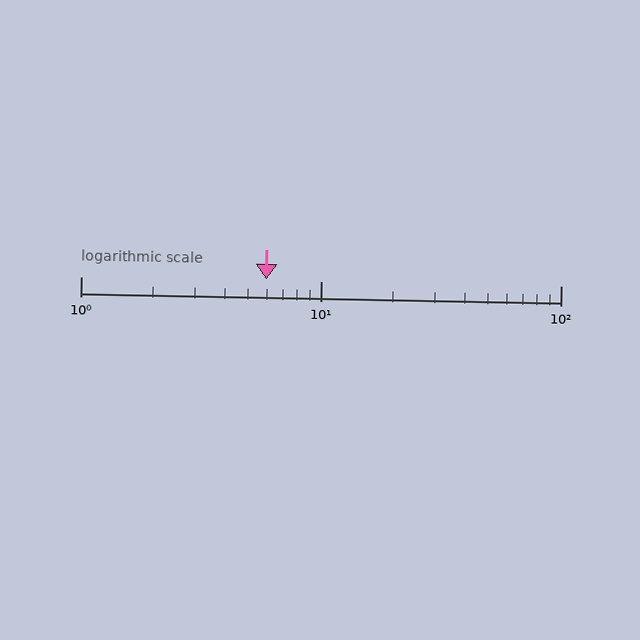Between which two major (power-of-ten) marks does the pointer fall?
The pointer is between 1 and 10.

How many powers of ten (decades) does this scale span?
The scale spans 2 decades, from 1 to 100.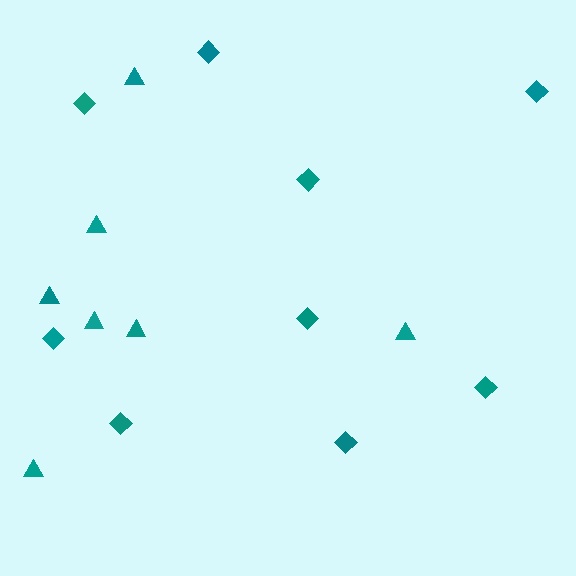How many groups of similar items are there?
There are 2 groups: one group of triangles (7) and one group of diamonds (9).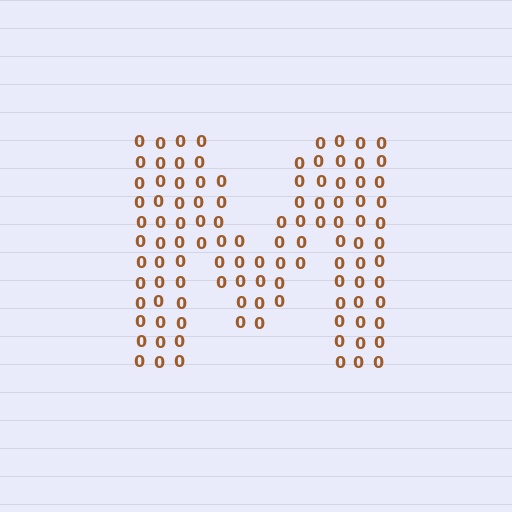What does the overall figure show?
The overall figure shows the letter M.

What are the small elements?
The small elements are digit 0's.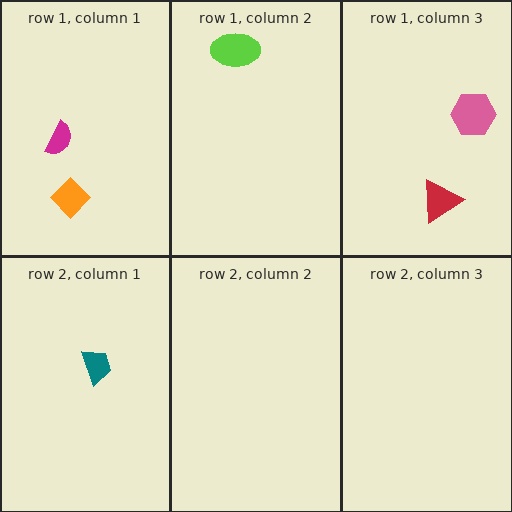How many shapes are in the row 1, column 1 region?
2.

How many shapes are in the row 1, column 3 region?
2.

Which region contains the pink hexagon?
The row 1, column 3 region.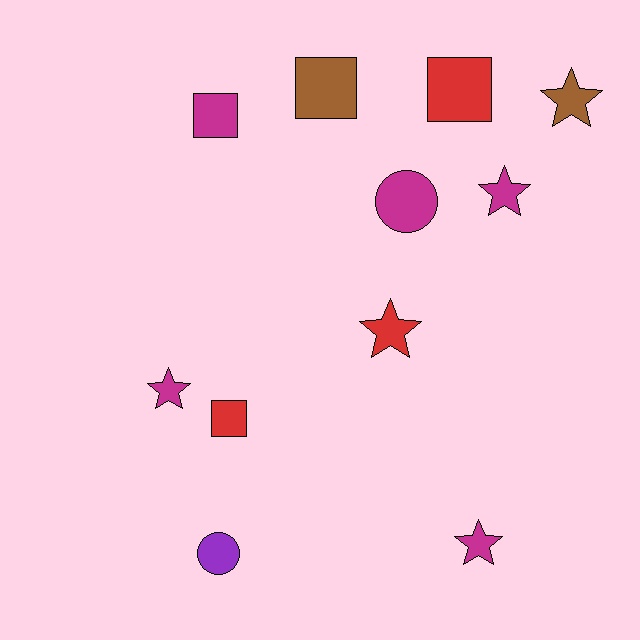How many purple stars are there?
There are no purple stars.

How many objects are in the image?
There are 11 objects.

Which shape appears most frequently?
Star, with 5 objects.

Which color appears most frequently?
Magenta, with 5 objects.